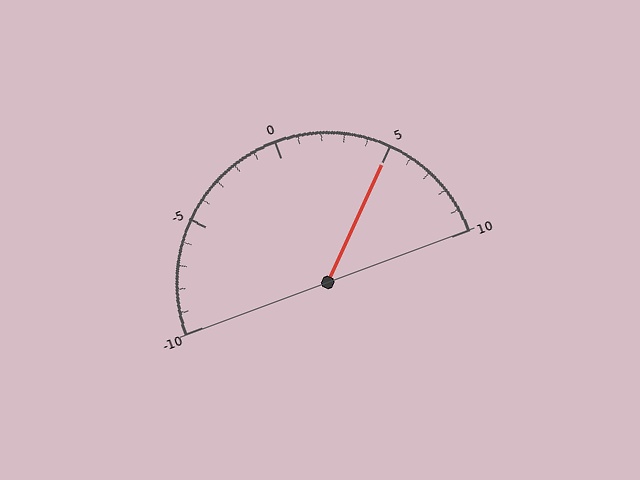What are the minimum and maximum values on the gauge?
The gauge ranges from -10 to 10.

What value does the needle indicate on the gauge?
The needle indicates approximately 5.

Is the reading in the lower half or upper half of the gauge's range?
The reading is in the upper half of the range (-10 to 10).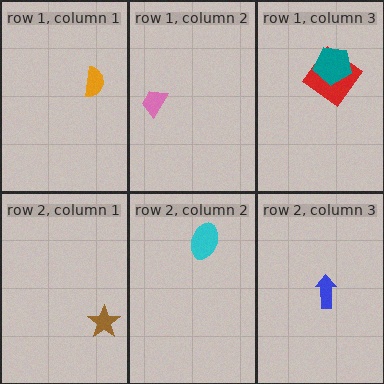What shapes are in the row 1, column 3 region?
The red diamond, the teal pentagon.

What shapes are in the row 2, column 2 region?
The cyan ellipse.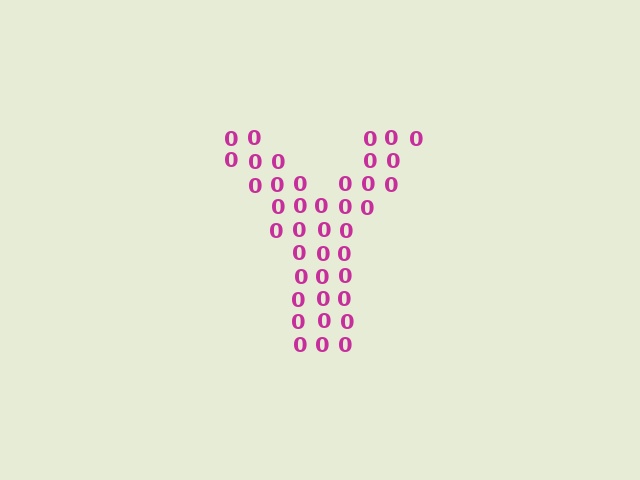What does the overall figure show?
The overall figure shows the letter Y.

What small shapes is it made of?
It is made of small digit 0's.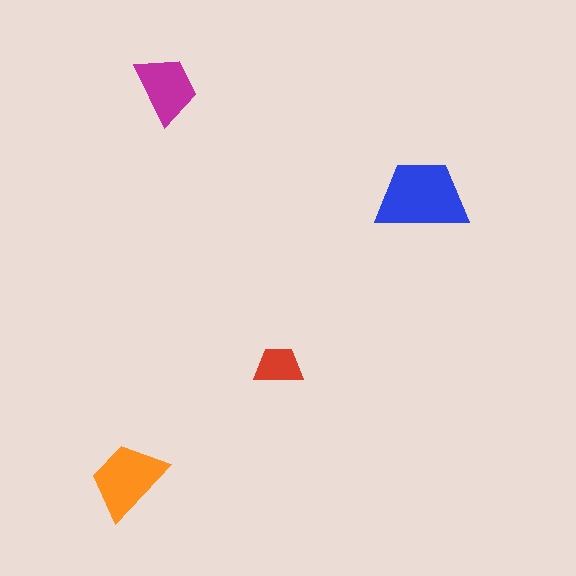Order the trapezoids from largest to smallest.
the blue one, the orange one, the magenta one, the red one.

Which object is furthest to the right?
The blue trapezoid is rightmost.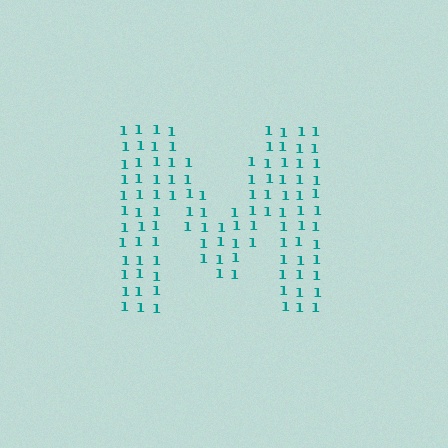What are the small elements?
The small elements are digit 1's.